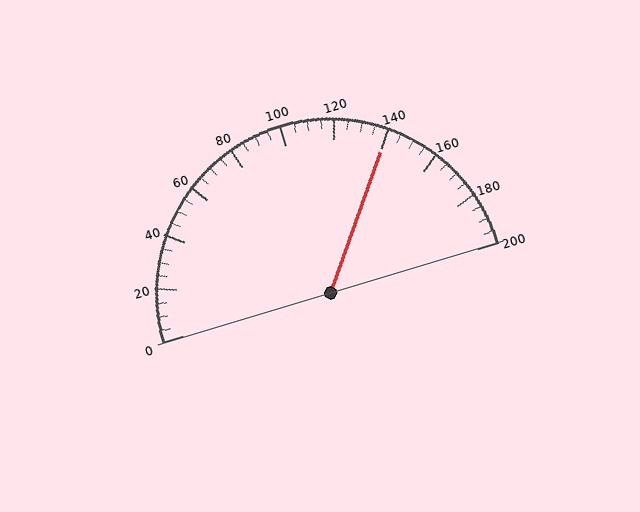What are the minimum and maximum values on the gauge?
The gauge ranges from 0 to 200.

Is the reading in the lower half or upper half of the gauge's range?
The reading is in the upper half of the range (0 to 200).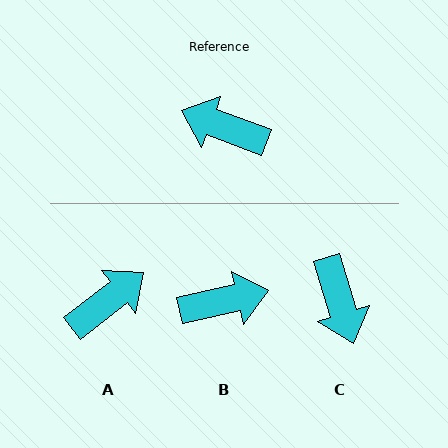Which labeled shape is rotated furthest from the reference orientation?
B, about 146 degrees away.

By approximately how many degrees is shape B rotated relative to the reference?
Approximately 146 degrees clockwise.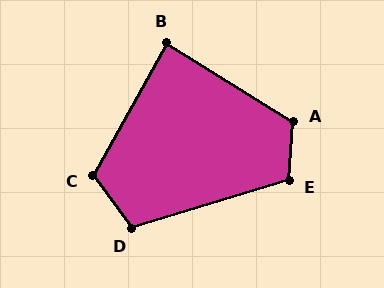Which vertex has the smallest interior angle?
B, at approximately 87 degrees.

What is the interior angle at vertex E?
Approximately 111 degrees (obtuse).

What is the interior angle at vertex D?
Approximately 109 degrees (obtuse).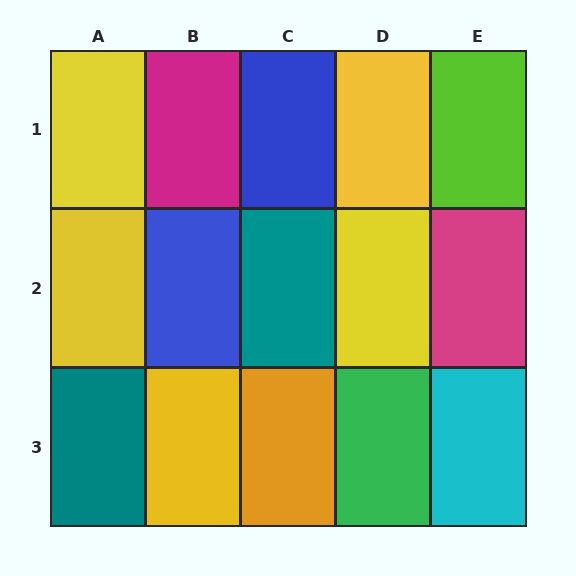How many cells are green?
1 cell is green.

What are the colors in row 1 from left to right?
Yellow, magenta, blue, yellow, lime.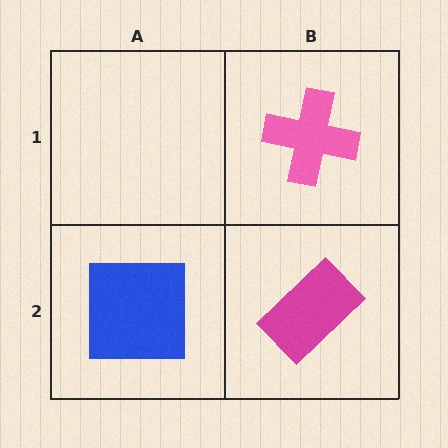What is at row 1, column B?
A pink cross.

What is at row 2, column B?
A magenta rectangle.